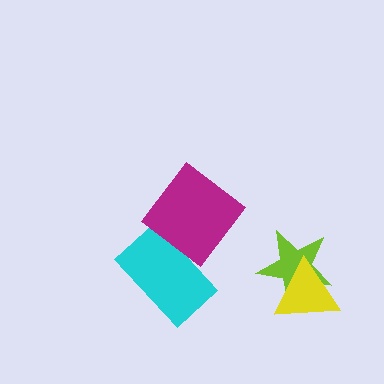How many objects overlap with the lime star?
1 object overlaps with the lime star.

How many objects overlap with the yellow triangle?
1 object overlaps with the yellow triangle.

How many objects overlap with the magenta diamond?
1 object overlaps with the magenta diamond.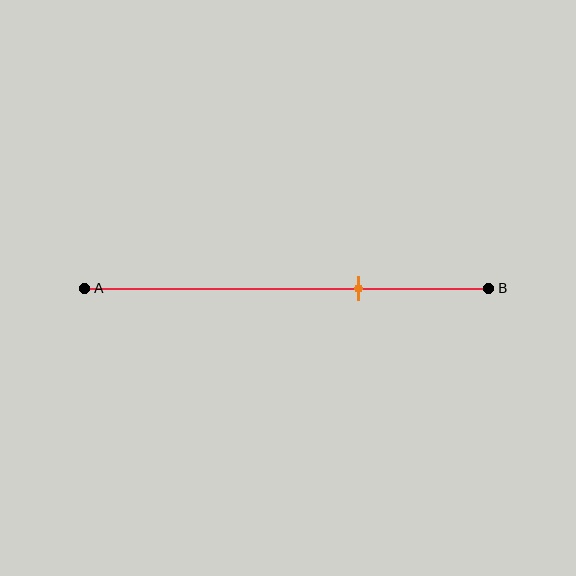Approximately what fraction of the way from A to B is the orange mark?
The orange mark is approximately 70% of the way from A to B.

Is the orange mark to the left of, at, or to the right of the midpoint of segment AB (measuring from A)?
The orange mark is to the right of the midpoint of segment AB.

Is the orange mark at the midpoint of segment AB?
No, the mark is at about 70% from A, not at the 50% midpoint.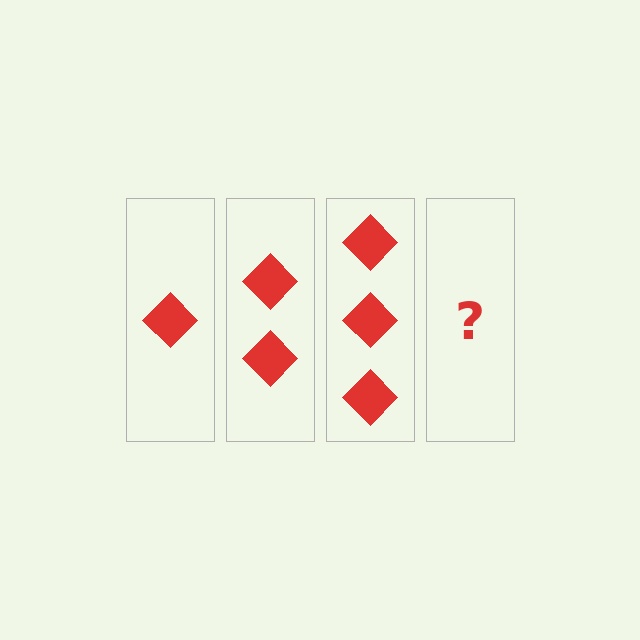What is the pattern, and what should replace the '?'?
The pattern is that each step adds one more diamond. The '?' should be 4 diamonds.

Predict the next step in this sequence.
The next step is 4 diamonds.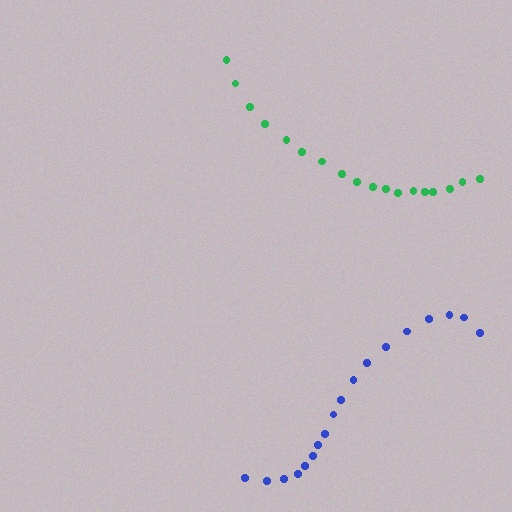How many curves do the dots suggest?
There are 2 distinct paths.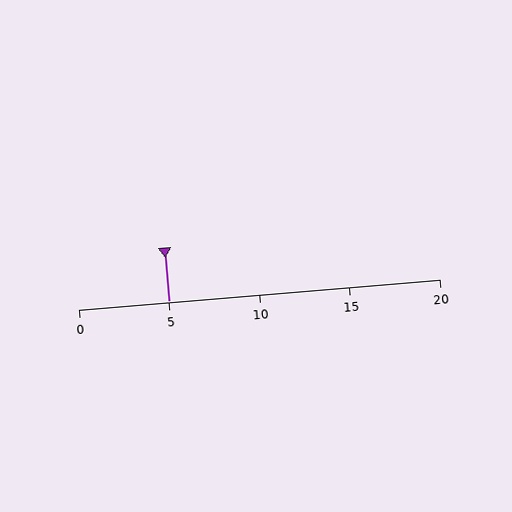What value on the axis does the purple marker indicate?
The marker indicates approximately 5.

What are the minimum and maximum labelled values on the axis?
The axis runs from 0 to 20.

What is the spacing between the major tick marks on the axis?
The major ticks are spaced 5 apart.